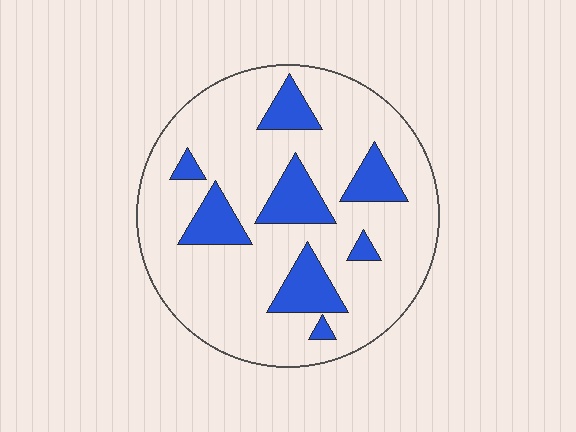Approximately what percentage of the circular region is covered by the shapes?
Approximately 20%.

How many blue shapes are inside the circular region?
8.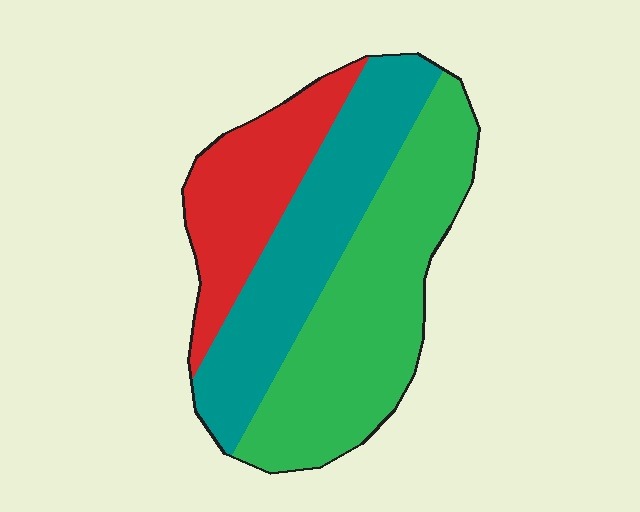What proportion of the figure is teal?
Teal takes up between a quarter and a half of the figure.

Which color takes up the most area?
Green, at roughly 45%.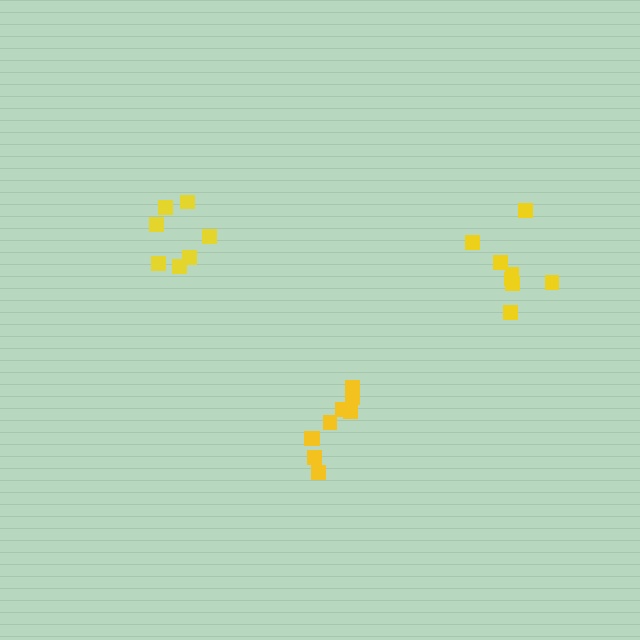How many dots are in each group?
Group 1: 9 dots, Group 2: 8 dots, Group 3: 7 dots (24 total).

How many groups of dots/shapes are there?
There are 3 groups.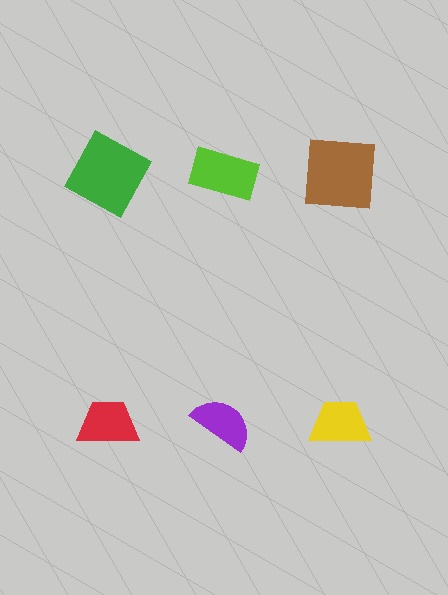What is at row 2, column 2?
A purple semicircle.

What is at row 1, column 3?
A brown square.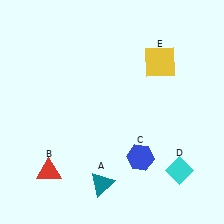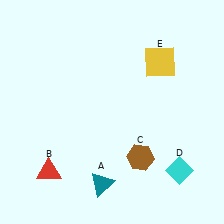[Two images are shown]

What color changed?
The hexagon (C) changed from blue in Image 1 to brown in Image 2.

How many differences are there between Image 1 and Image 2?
There is 1 difference between the two images.